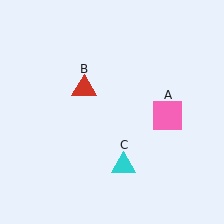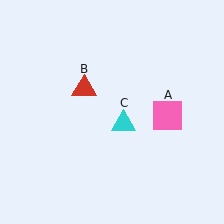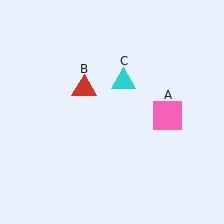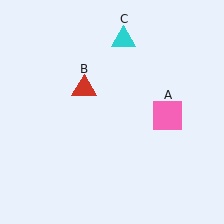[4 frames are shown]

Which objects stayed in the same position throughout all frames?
Pink square (object A) and red triangle (object B) remained stationary.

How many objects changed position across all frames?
1 object changed position: cyan triangle (object C).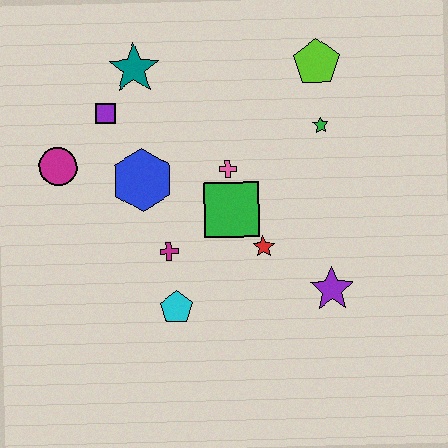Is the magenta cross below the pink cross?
Yes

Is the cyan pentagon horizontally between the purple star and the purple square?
Yes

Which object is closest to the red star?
The green square is closest to the red star.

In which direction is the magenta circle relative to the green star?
The magenta circle is to the left of the green star.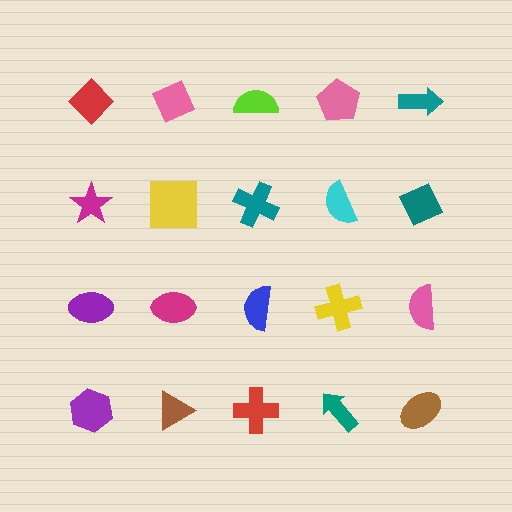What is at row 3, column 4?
A yellow cross.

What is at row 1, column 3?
A lime semicircle.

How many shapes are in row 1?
5 shapes.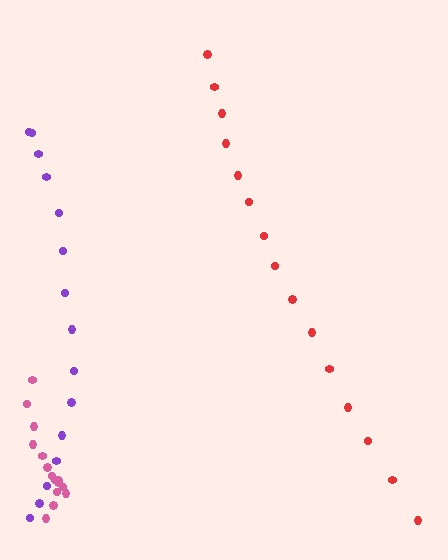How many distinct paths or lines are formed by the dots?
There are 3 distinct paths.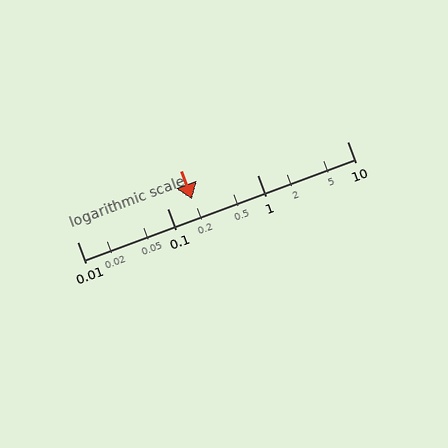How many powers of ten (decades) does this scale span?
The scale spans 3 decades, from 0.01 to 10.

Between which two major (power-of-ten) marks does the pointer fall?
The pointer is between 0.1 and 1.